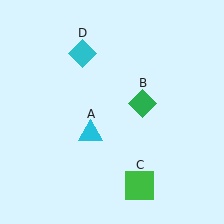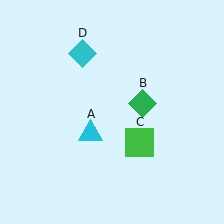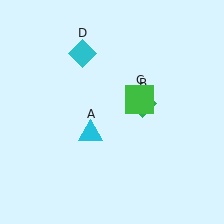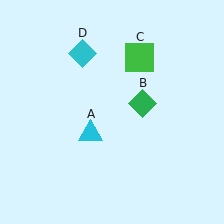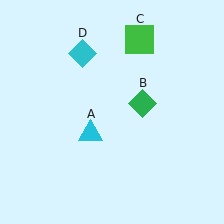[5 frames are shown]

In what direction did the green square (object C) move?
The green square (object C) moved up.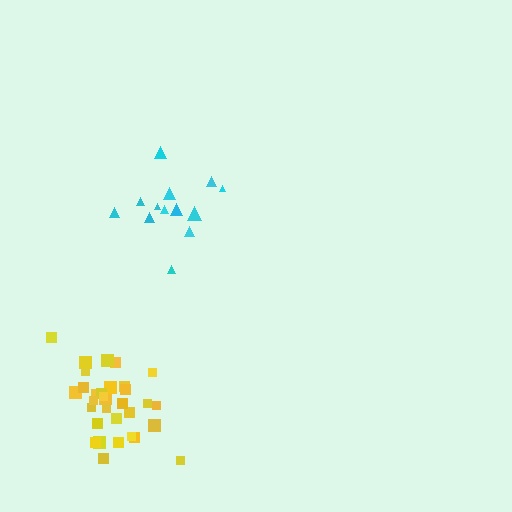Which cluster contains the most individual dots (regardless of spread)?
Yellow (32).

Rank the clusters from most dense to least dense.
yellow, cyan.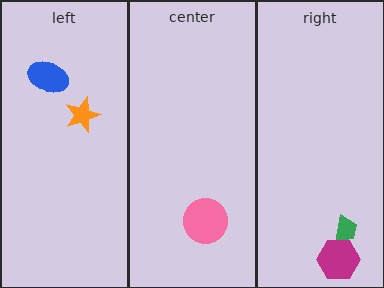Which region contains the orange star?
The left region.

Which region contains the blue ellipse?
The left region.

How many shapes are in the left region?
2.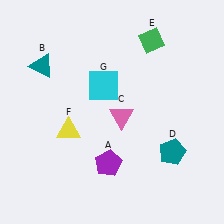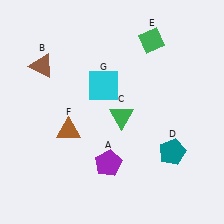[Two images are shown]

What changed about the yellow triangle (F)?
In Image 1, F is yellow. In Image 2, it changed to brown.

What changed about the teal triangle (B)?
In Image 1, B is teal. In Image 2, it changed to brown.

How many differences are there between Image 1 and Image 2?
There are 3 differences between the two images.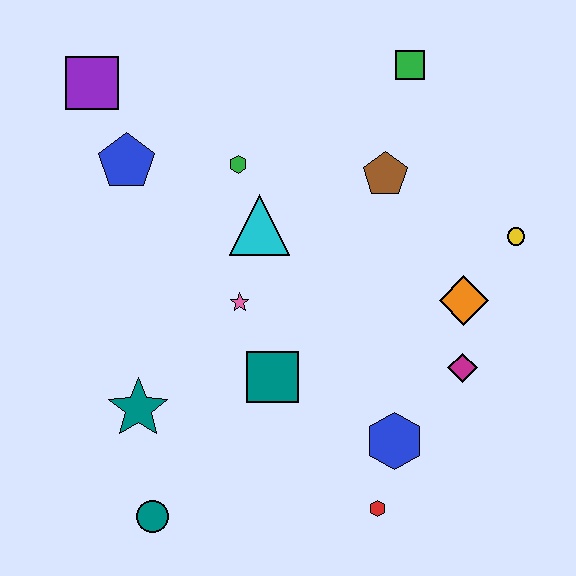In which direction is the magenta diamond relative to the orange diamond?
The magenta diamond is below the orange diamond.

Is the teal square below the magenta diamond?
Yes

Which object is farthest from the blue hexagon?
The purple square is farthest from the blue hexagon.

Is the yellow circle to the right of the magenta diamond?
Yes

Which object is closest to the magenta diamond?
The orange diamond is closest to the magenta diamond.